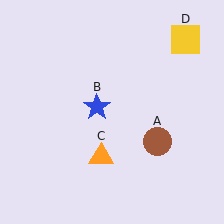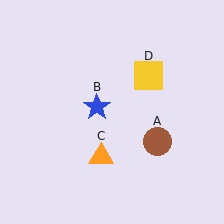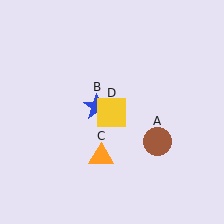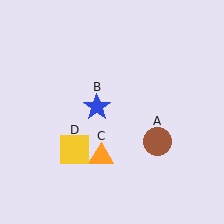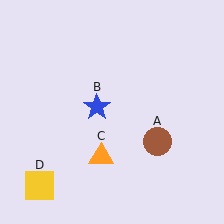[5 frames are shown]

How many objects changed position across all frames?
1 object changed position: yellow square (object D).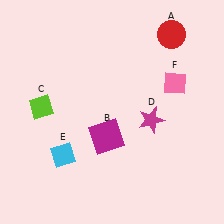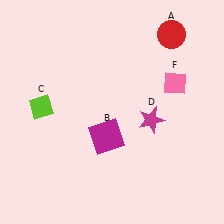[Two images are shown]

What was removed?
The cyan diamond (E) was removed in Image 2.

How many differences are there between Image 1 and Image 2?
There is 1 difference between the two images.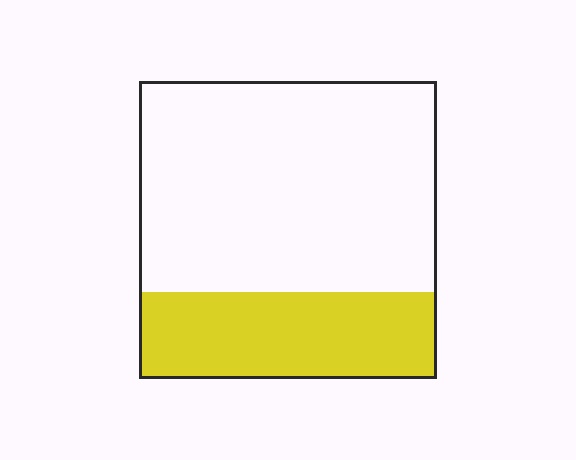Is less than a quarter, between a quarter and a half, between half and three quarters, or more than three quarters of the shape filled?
Between a quarter and a half.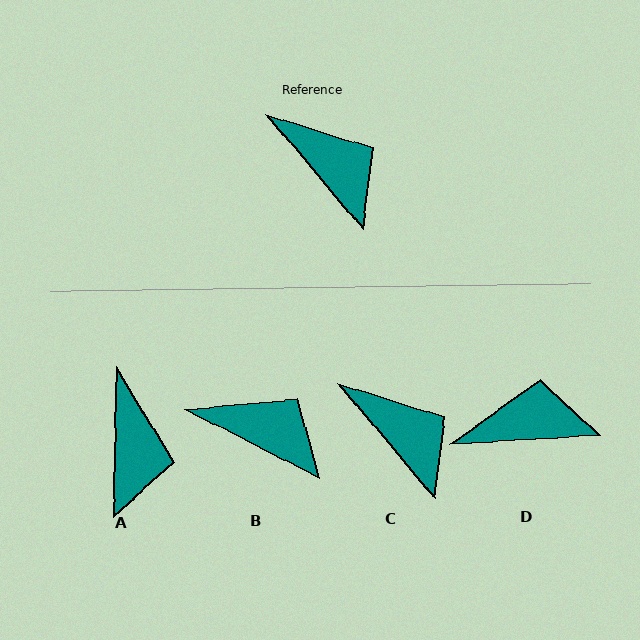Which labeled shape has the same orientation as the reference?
C.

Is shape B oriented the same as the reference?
No, it is off by about 23 degrees.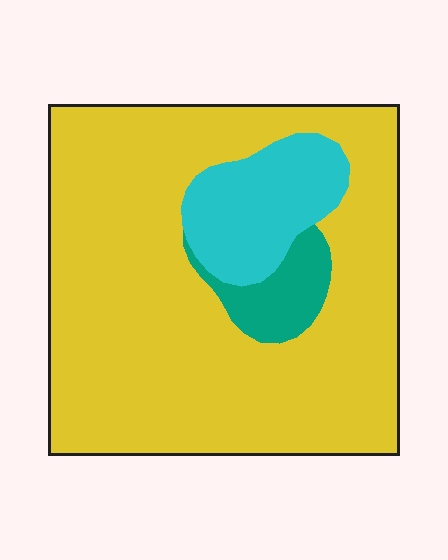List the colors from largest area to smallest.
From largest to smallest: yellow, cyan, teal.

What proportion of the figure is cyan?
Cyan covers 14% of the figure.